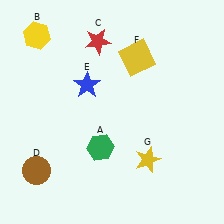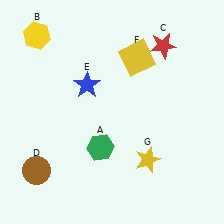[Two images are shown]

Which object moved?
The red star (C) moved right.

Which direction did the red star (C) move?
The red star (C) moved right.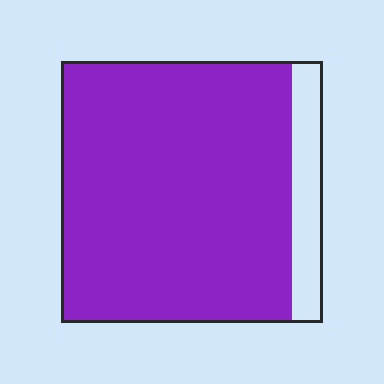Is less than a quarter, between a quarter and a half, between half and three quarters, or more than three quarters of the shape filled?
More than three quarters.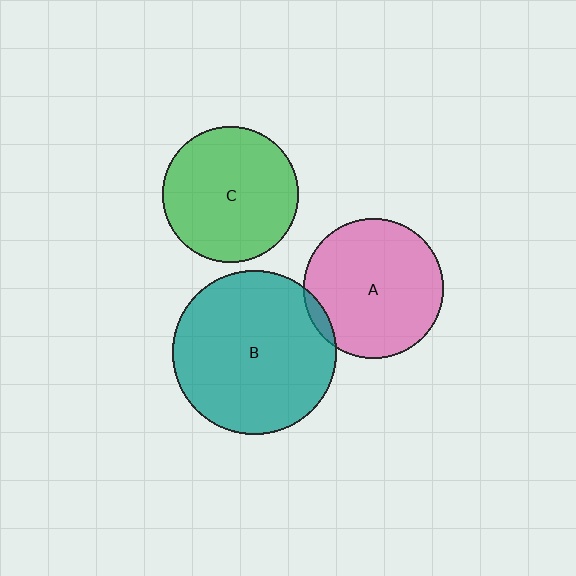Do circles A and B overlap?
Yes.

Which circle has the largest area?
Circle B (teal).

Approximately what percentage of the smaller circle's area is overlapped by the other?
Approximately 5%.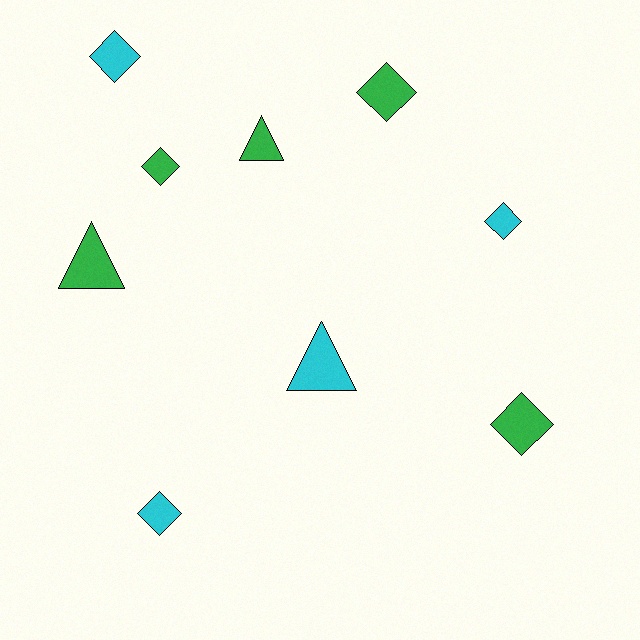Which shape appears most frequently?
Diamond, with 6 objects.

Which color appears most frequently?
Green, with 5 objects.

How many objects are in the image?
There are 9 objects.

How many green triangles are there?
There are 2 green triangles.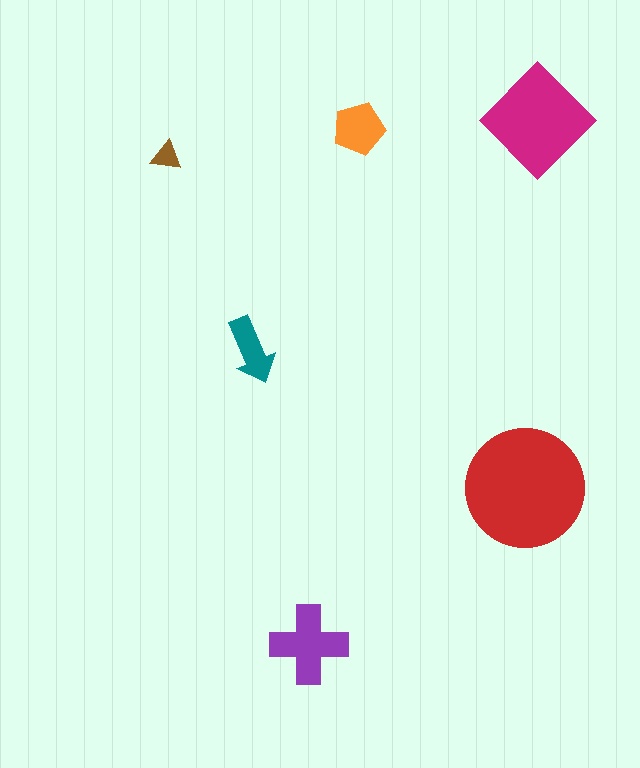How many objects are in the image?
There are 6 objects in the image.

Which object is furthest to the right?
The magenta diamond is rightmost.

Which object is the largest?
The red circle.